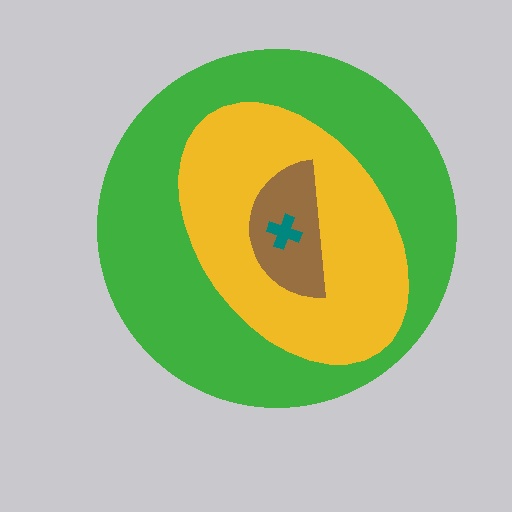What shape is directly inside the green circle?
The yellow ellipse.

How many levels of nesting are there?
4.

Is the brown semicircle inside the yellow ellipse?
Yes.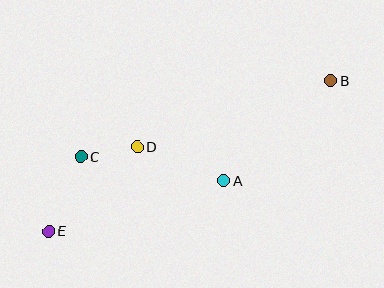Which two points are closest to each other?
Points C and D are closest to each other.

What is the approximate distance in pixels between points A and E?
The distance between A and E is approximately 182 pixels.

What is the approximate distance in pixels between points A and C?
The distance between A and C is approximately 145 pixels.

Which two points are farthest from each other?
Points B and E are farthest from each other.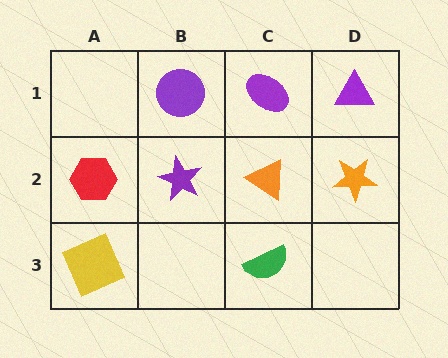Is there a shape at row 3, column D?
No, that cell is empty.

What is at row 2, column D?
An orange star.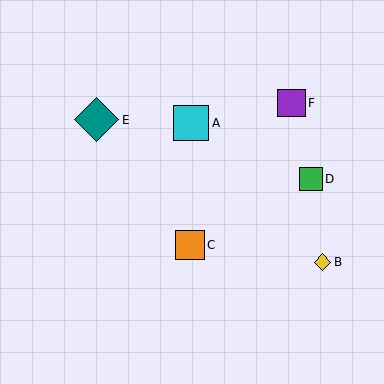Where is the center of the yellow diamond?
The center of the yellow diamond is at (323, 262).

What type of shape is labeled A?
Shape A is a cyan square.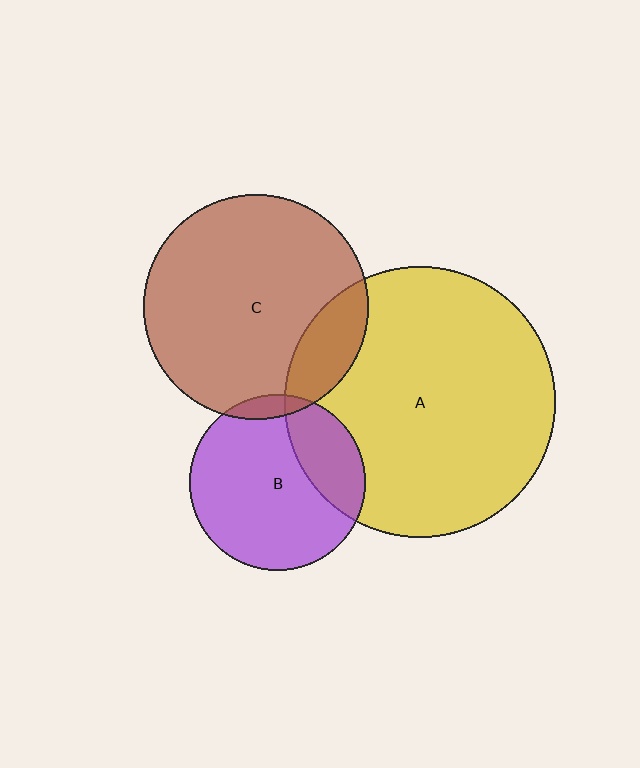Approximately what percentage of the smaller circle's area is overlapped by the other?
Approximately 15%.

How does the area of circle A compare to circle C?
Approximately 1.5 times.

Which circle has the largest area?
Circle A (yellow).